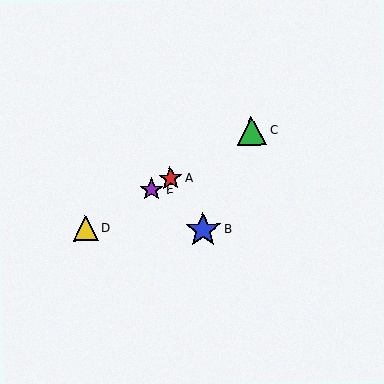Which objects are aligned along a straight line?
Objects A, C, D, E are aligned along a straight line.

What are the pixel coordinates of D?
Object D is at (86, 228).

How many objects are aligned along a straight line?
4 objects (A, C, D, E) are aligned along a straight line.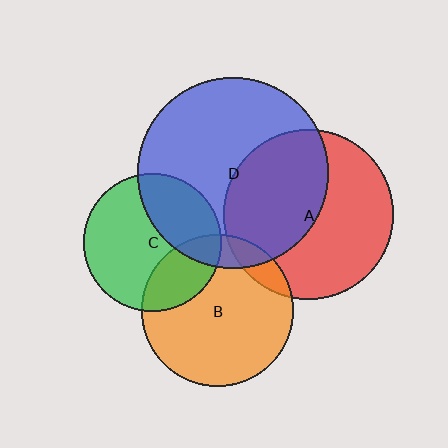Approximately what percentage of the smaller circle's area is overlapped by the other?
Approximately 25%.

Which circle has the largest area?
Circle D (blue).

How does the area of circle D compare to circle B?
Approximately 1.6 times.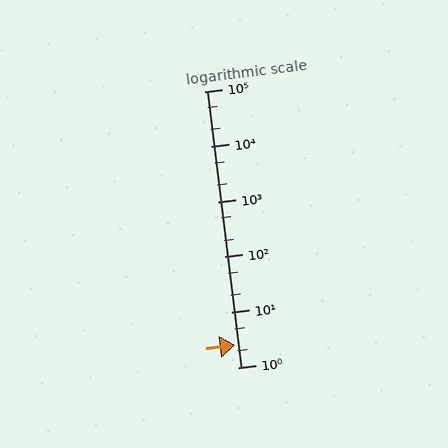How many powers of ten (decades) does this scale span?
The scale spans 5 decades, from 1 to 100000.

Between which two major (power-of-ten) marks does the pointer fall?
The pointer is between 1 and 10.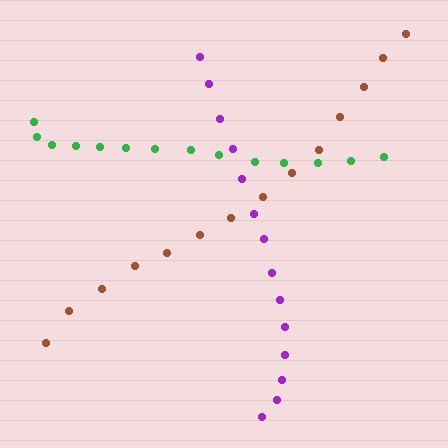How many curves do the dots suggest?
There are 3 distinct paths.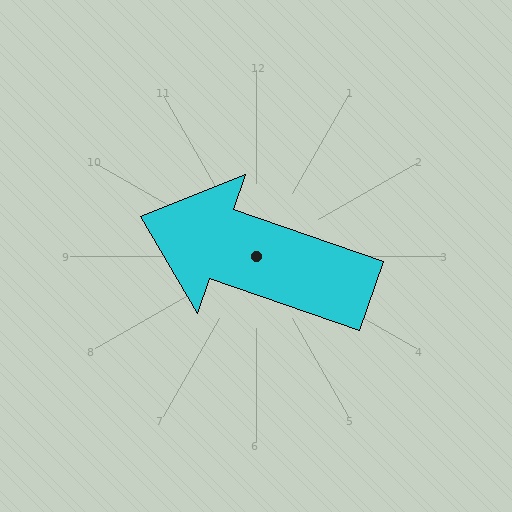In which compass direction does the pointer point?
West.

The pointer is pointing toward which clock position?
Roughly 10 o'clock.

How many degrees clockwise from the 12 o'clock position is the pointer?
Approximately 289 degrees.